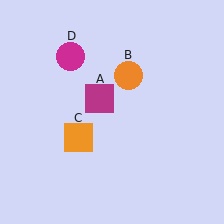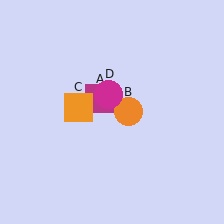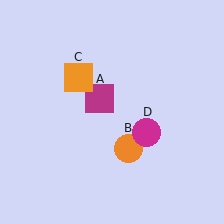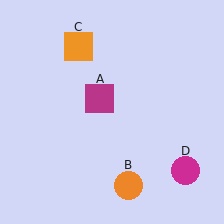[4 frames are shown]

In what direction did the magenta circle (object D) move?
The magenta circle (object D) moved down and to the right.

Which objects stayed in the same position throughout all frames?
Magenta square (object A) remained stationary.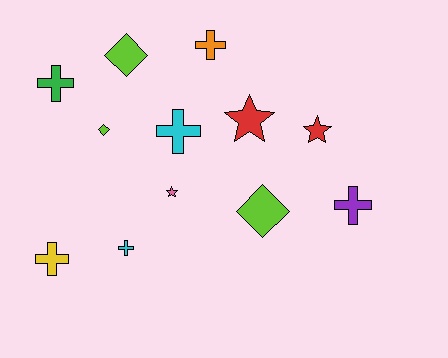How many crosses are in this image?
There are 6 crosses.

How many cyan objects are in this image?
There are 2 cyan objects.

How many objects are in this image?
There are 12 objects.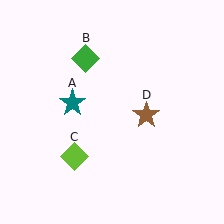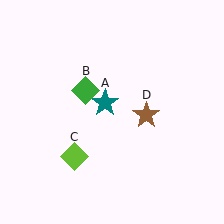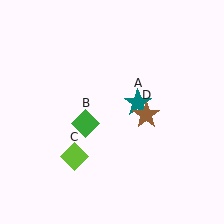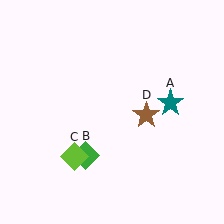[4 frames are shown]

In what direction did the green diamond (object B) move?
The green diamond (object B) moved down.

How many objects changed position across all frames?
2 objects changed position: teal star (object A), green diamond (object B).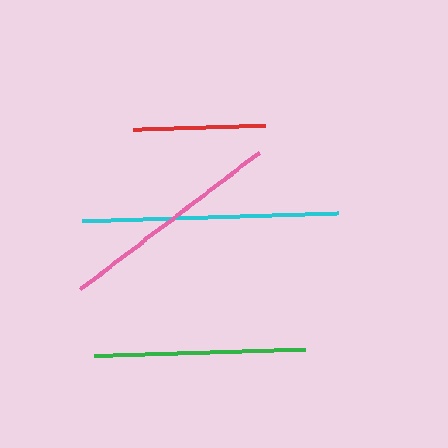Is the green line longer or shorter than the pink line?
The pink line is longer than the green line.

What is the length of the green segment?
The green segment is approximately 211 pixels long.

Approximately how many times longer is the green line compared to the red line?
The green line is approximately 1.6 times the length of the red line.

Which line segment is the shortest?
The red line is the shortest at approximately 132 pixels.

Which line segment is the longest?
The cyan line is the longest at approximately 256 pixels.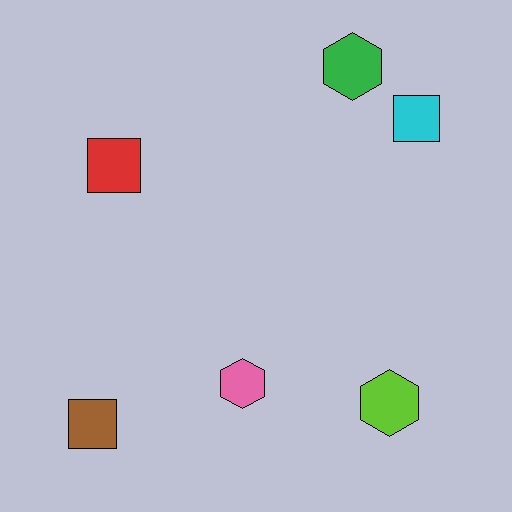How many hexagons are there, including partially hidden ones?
There are 3 hexagons.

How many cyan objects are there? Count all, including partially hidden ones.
There is 1 cyan object.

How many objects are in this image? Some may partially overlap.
There are 6 objects.